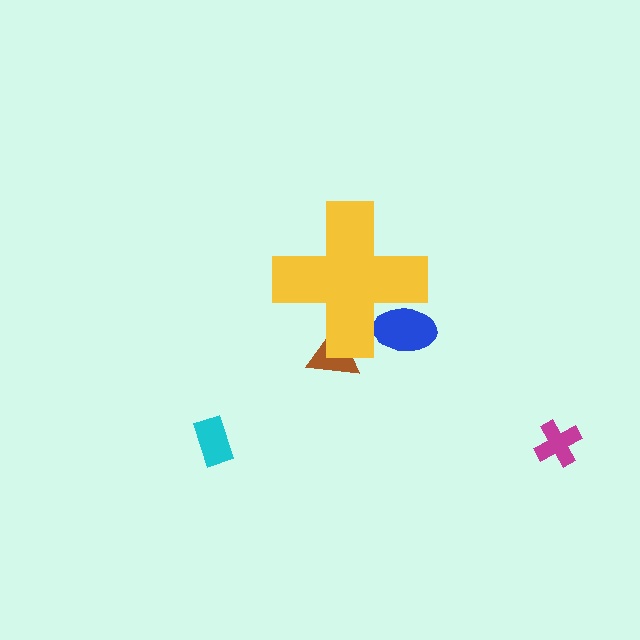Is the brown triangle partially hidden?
Yes, the brown triangle is partially hidden behind the yellow cross.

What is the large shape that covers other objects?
A yellow cross.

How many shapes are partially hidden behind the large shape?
2 shapes are partially hidden.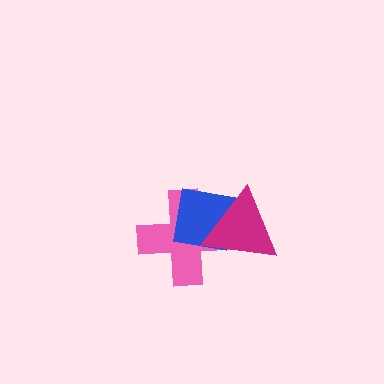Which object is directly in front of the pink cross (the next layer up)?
The blue square is directly in front of the pink cross.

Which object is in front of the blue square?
The magenta triangle is in front of the blue square.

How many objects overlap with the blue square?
2 objects overlap with the blue square.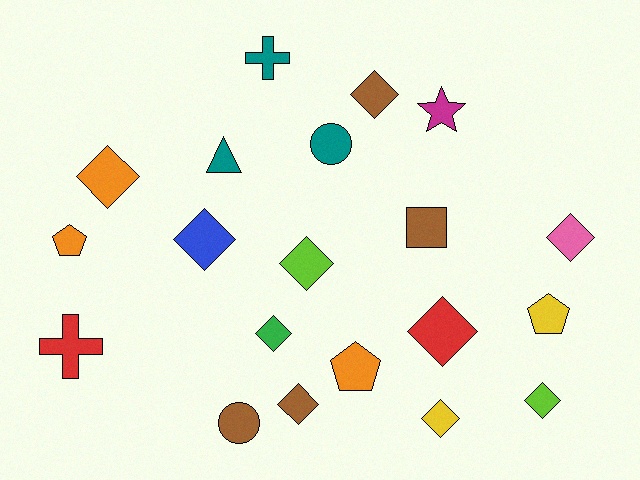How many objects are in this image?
There are 20 objects.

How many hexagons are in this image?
There are no hexagons.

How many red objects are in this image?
There are 2 red objects.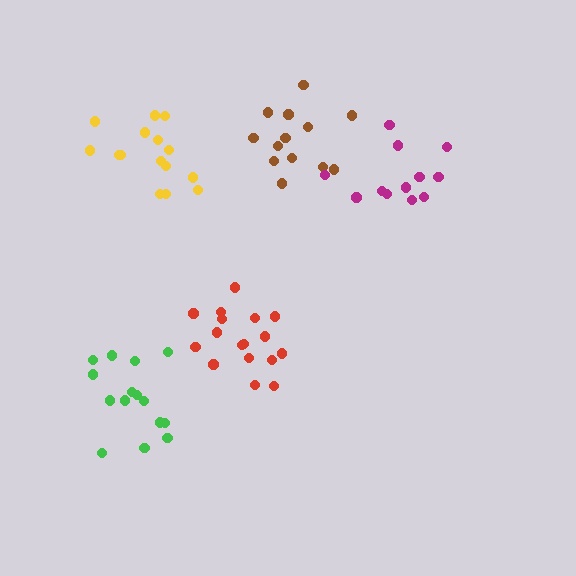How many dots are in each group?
Group 1: 13 dots, Group 2: 12 dots, Group 3: 15 dots, Group 4: 17 dots, Group 5: 15 dots (72 total).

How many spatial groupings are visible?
There are 5 spatial groupings.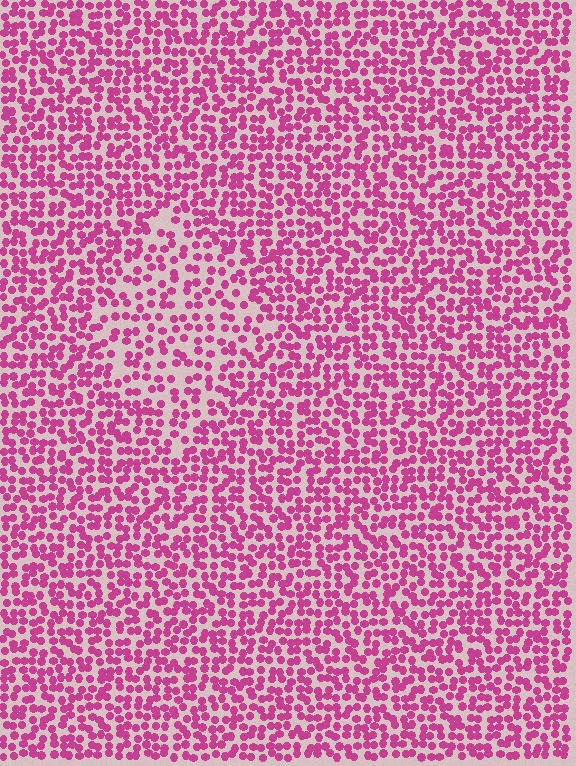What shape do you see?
I see a diamond.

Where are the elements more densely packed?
The elements are more densely packed outside the diamond boundary.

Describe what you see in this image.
The image contains small magenta elements arranged at two different densities. A diamond-shaped region is visible where the elements are less densely packed than the surrounding area.